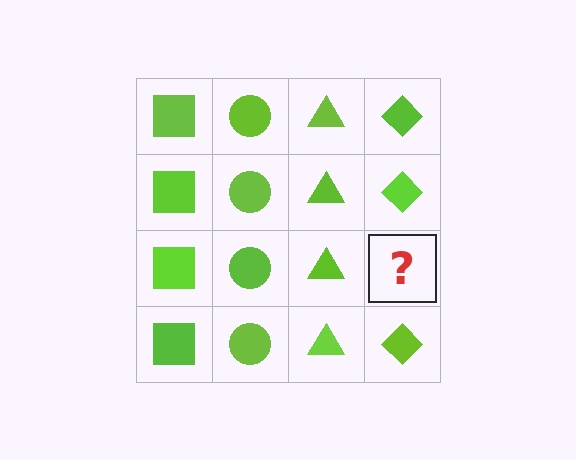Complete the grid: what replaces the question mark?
The question mark should be replaced with a lime diamond.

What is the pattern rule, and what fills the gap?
The rule is that each column has a consistent shape. The gap should be filled with a lime diamond.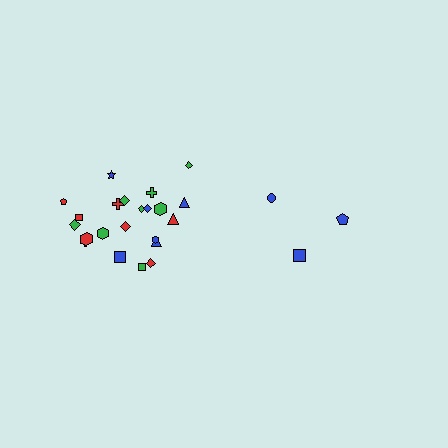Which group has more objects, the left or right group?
The left group.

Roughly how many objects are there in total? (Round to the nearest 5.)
Roughly 25 objects in total.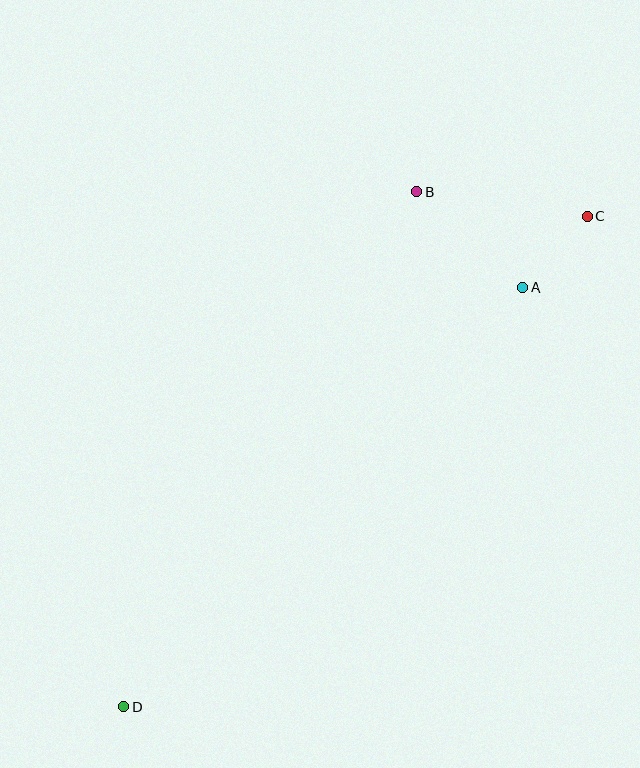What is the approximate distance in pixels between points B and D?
The distance between B and D is approximately 593 pixels.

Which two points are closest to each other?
Points A and C are closest to each other.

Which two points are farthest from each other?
Points C and D are farthest from each other.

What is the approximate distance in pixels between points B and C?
The distance between B and C is approximately 172 pixels.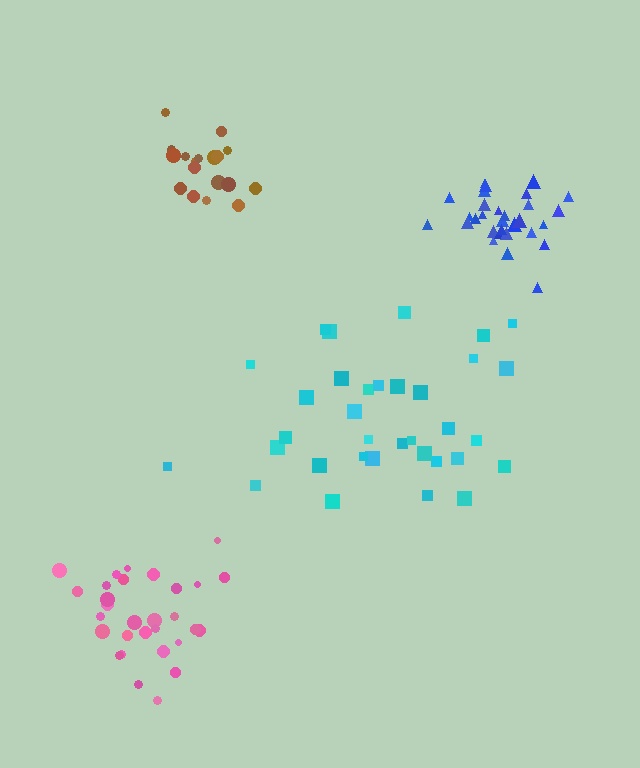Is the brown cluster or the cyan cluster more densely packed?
Brown.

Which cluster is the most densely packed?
Blue.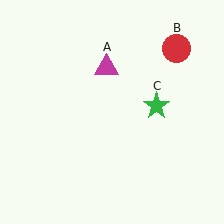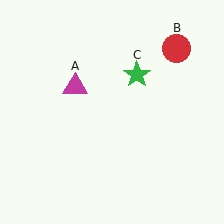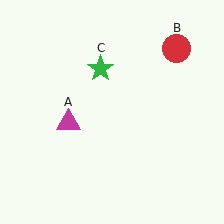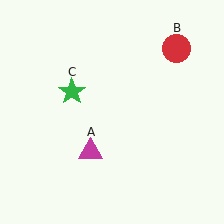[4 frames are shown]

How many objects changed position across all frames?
2 objects changed position: magenta triangle (object A), green star (object C).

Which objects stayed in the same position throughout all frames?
Red circle (object B) remained stationary.